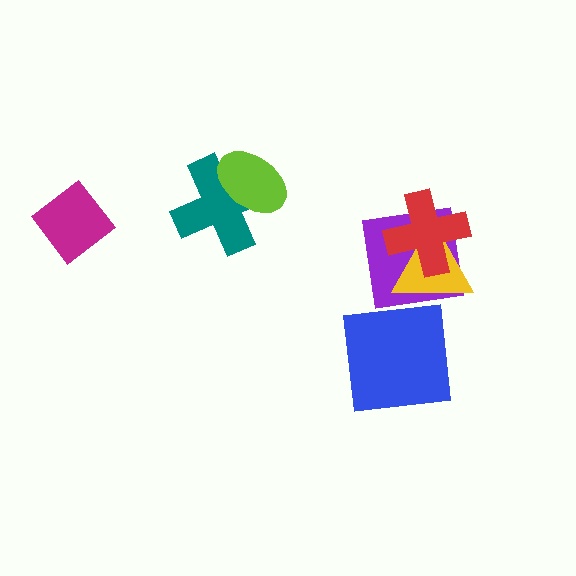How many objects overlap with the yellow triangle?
2 objects overlap with the yellow triangle.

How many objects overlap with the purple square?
2 objects overlap with the purple square.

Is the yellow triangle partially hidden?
Yes, it is partially covered by another shape.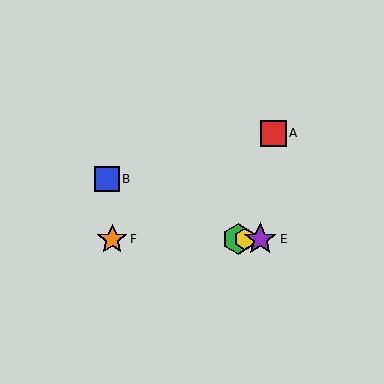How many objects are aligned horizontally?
4 objects (C, D, E, F) are aligned horizontally.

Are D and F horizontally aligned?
Yes, both are at y≈239.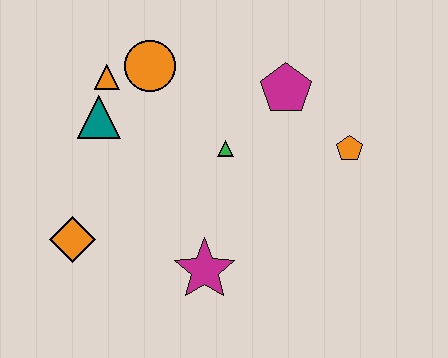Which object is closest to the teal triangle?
The orange triangle is closest to the teal triangle.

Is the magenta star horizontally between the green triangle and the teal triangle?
Yes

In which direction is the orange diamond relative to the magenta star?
The orange diamond is to the left of the magenta star.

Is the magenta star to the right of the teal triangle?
Yes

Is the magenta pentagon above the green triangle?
Yes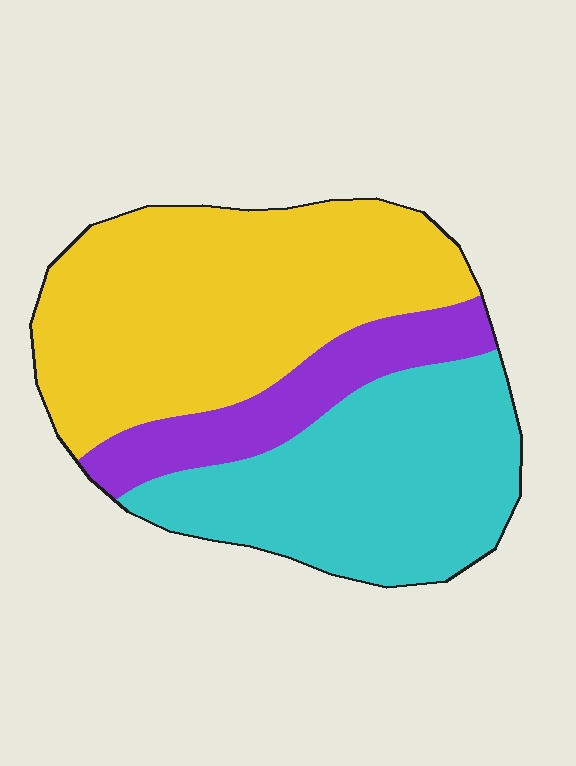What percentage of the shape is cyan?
Cyan covers 37% of the shape.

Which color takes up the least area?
Purple, at roughly 15%.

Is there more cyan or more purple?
Cyan.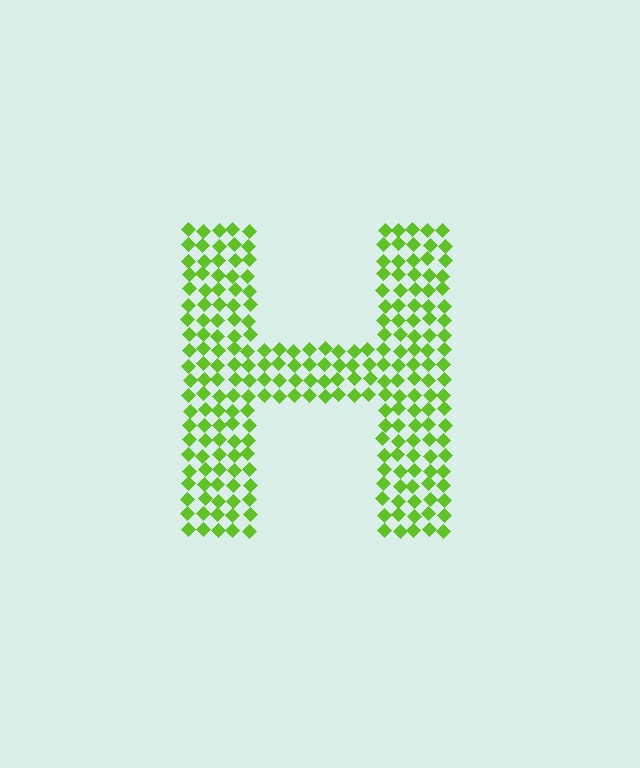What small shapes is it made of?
It is made of small diamonds.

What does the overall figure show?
The overall figure shows the letter H.